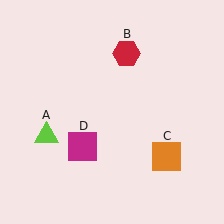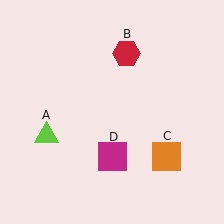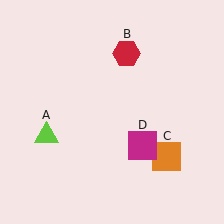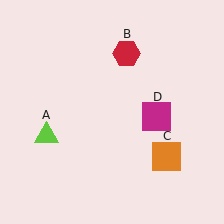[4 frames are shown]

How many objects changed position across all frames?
1 object changed position: magenta square (object D).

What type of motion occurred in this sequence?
The magenta square (object D) rotated counterclockwise around the center of the scene.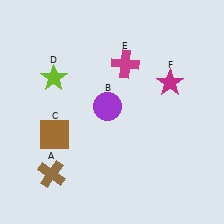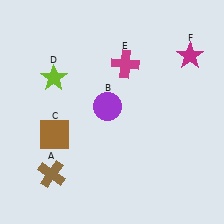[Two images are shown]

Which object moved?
The magenta star (F) moved up.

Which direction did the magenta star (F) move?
The magenta star (F) moved up.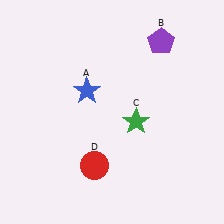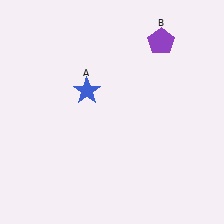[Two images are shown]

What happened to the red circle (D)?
The red circle (D) was removed in Image 2. It was in the bottom-left area of Image 1.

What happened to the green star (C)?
The green star (C) was removed in Image 2. It was in the bottom-right area of Image 1.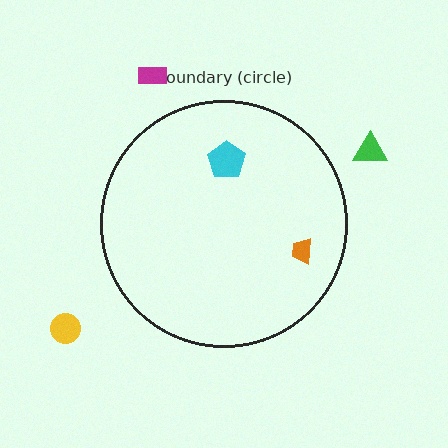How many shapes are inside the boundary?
2 inside, 3 outside.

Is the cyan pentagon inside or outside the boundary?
Inside.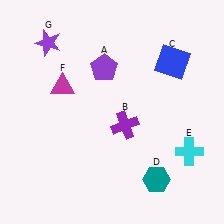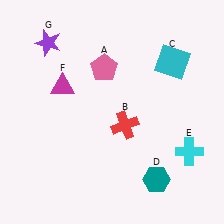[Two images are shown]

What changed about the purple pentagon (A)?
In Image 1, A is purple. In Image 2, it changed to pink.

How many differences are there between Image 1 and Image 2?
There are 3 differences between the two images.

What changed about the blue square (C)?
In Image 1, C is blue. In Image 2, it changed to cyan.